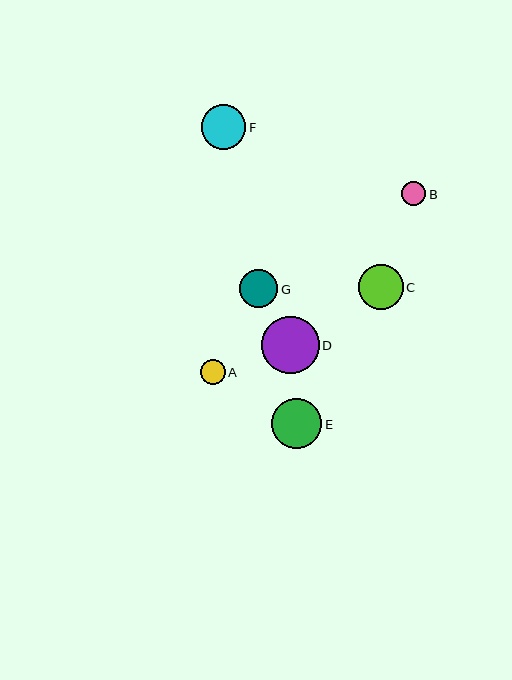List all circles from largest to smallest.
From largest to smallest: D, E, C, F, G, A, B.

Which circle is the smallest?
Circle B is the smallest with a size of approximately 24 pixels.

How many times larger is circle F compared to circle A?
Circle F is approximately 1.8 times the size of circle A.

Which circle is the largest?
Circle D is the largest with a size of approximately 57 pixels.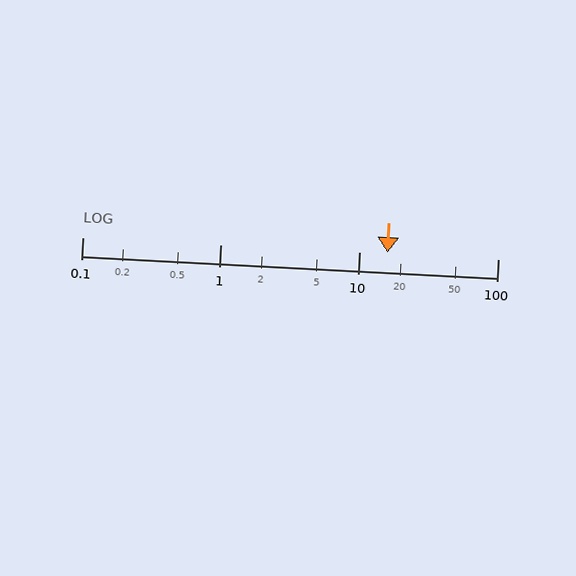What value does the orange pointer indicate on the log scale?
The pointer indicates approximately 16.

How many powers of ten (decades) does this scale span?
The scale spans 3 decades, from 0.1 to 100.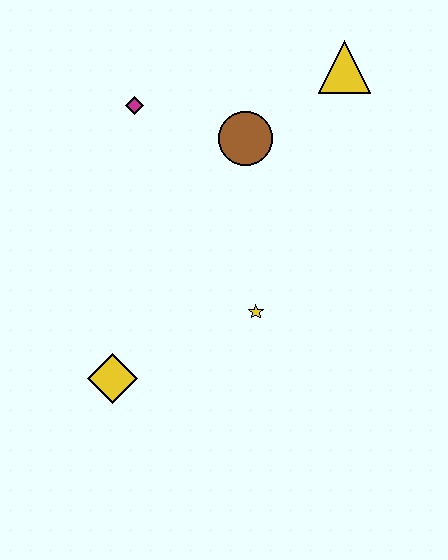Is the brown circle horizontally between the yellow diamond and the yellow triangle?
Yes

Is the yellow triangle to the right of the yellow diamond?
Yes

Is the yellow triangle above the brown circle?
Yes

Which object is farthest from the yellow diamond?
The yellow triangle is farthest from the yellow diamond.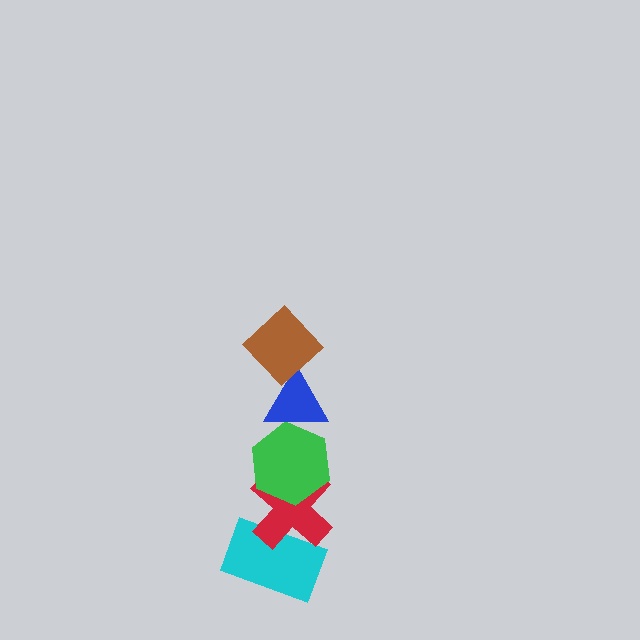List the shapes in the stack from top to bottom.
From top to bottom: the brown diamond, the blue triangle, the green hexagon, the red cross, the cyan rectangle.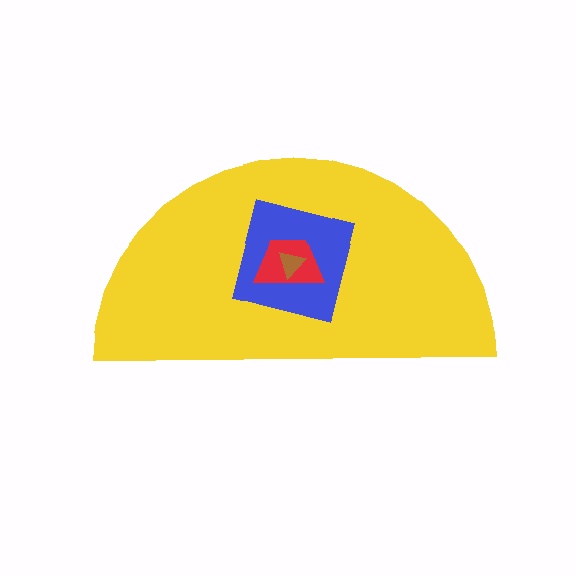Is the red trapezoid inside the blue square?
Yes.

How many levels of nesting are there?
4.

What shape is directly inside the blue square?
The red trapezoid.